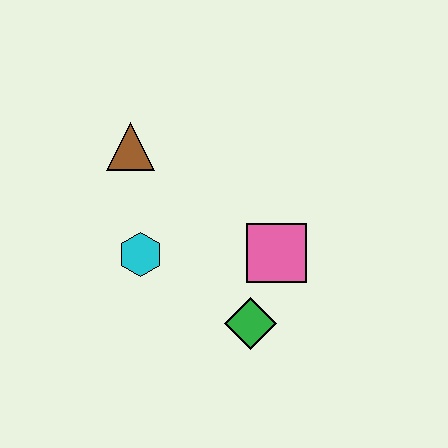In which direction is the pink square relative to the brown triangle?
The pink square is to the right of the brown triangle.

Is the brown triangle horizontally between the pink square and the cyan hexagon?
No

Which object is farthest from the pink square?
The brown triangle is farthest from the pink square.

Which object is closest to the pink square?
The green diamond is closest to the pink square.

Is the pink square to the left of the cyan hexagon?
No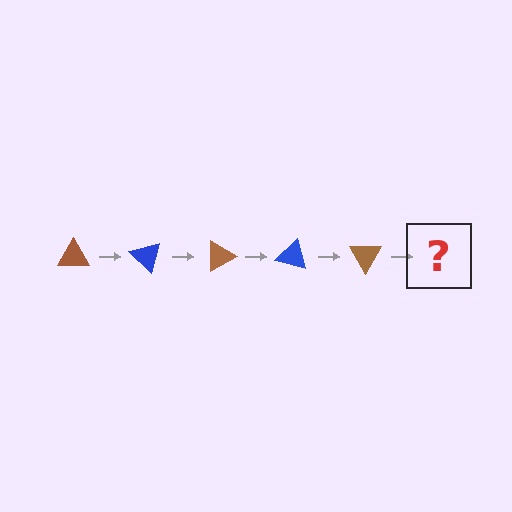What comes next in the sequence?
The next element should be a blue triangle, rotated 225 degrees from the start.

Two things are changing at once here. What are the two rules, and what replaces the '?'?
The two rules are that it rotates 45 degrees each step and the color cycles through brown and blue. The '?' should be a blue triangle, rotated 225 degrees from the start.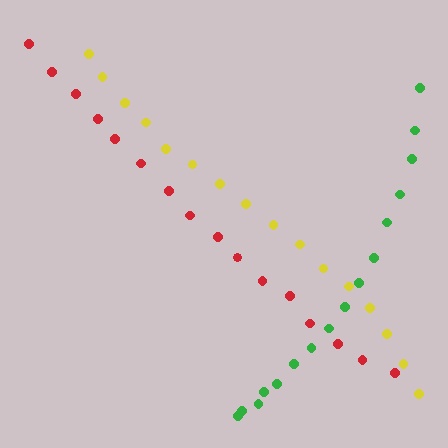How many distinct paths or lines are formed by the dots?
There are 3 distinct paths.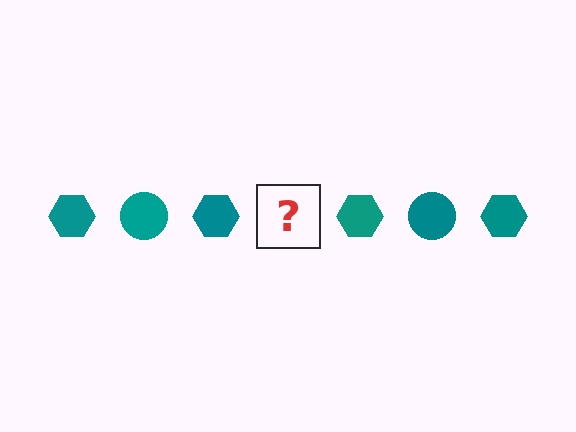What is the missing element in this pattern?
The missing element is a teal circle.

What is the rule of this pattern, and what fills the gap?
The rule is that the pattern cycles through hexagon, circle shapes in teal. The gap should be filled with a teal circle.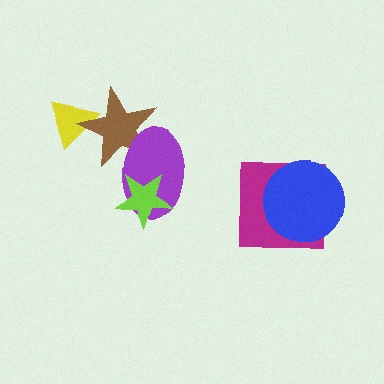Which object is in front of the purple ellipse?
The lime star is in front of the purple ellipse.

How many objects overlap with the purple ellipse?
2 objects overlap with the purple ellipse.